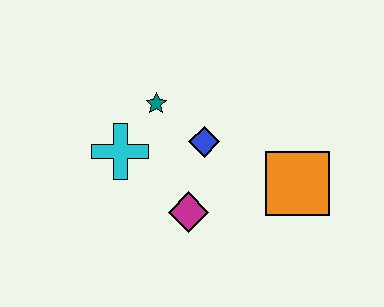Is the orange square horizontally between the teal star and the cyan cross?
No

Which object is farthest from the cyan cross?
The orange square is farthest from the cyan cross.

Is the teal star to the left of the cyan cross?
No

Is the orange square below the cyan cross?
Yes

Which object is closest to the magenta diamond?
The blue diamond is closest to the magenta diamond.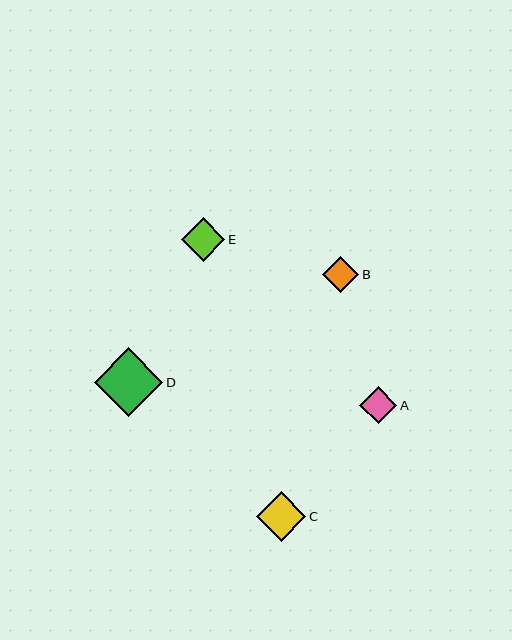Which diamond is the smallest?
Diamond B is the smallest with a size of approximately 36 pixels.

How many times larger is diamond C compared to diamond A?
Diamond C is approximately 1.3 times the size of diamond A.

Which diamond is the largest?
Diamond D is the largest with a size of approximately 69 pixels.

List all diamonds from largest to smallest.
From largest to smallest: D, C, E, A, B.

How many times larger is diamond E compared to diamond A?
Diamond E is approximately 1.2 times the size of diamond A.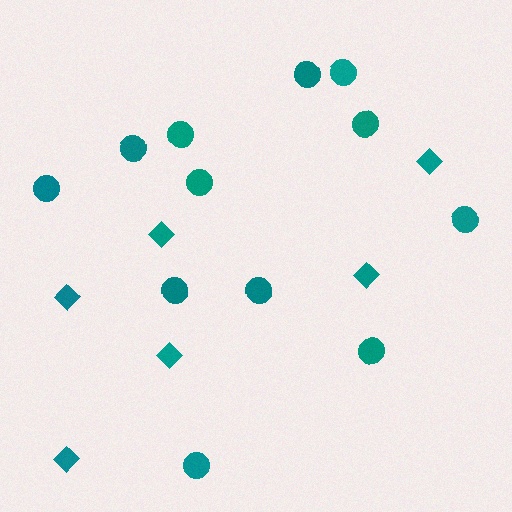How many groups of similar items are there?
There are 2 groups: one group of circles (12) and one group of diamonds (6).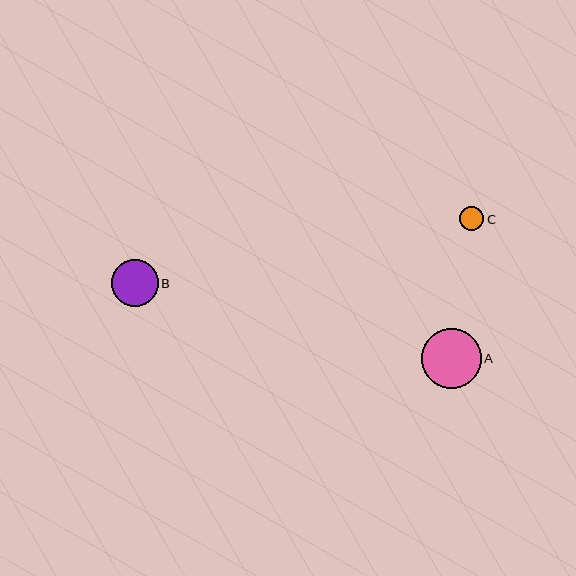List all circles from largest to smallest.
From largest to smallest: A, B, C.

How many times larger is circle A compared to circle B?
Circle A is approximately 1.3 times the size of circle B.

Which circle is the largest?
Circle A is the largest with a size of approximately 59 pixels.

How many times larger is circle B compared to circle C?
Circle B is approximately 1.9 times the size of circle C.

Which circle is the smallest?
Circle C is the smallest with a size of approximately 24 pixels.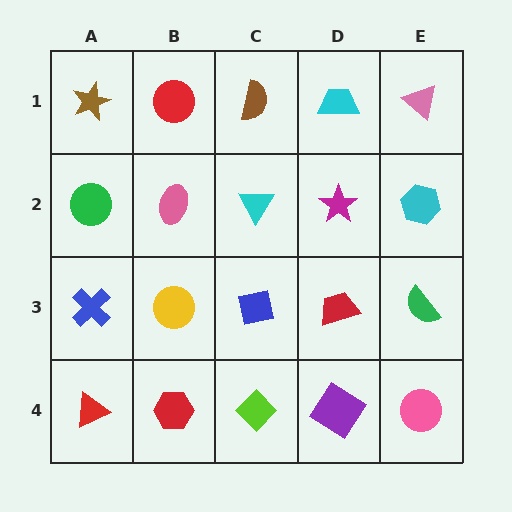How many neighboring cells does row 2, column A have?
3.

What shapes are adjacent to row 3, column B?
A pink ellipse (row 2, column B), a red hexagon (row 4, column B), a blue cross (row 3, column A), a blue square (row 3, column C).